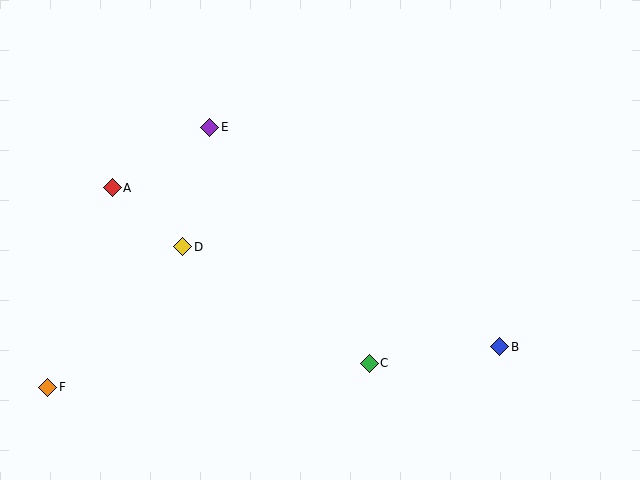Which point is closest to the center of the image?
Point C at (369, 363) is closest to the center.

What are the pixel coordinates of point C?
Point C is at (369, 363).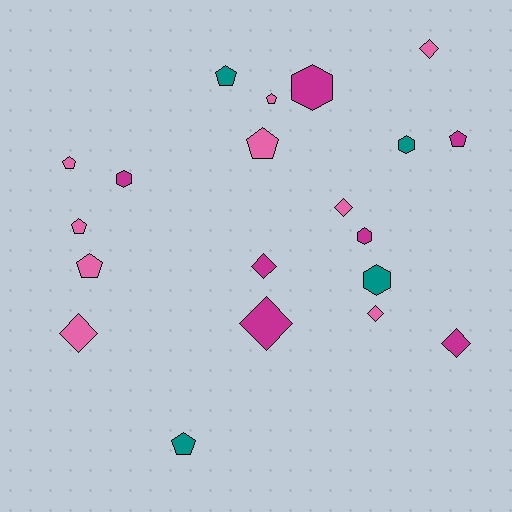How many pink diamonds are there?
There are 4 pink diamonds.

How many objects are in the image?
There are 20 objects.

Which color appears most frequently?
Pink, with 9 objects.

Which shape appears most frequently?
Pentagon, with 8 objects.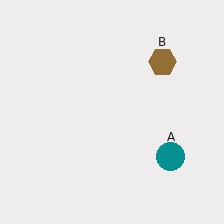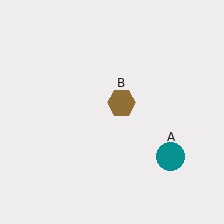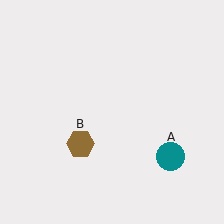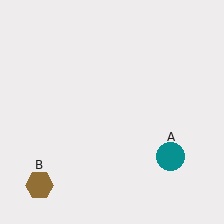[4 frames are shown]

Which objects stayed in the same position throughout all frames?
Teal circle (object A) remained stationary.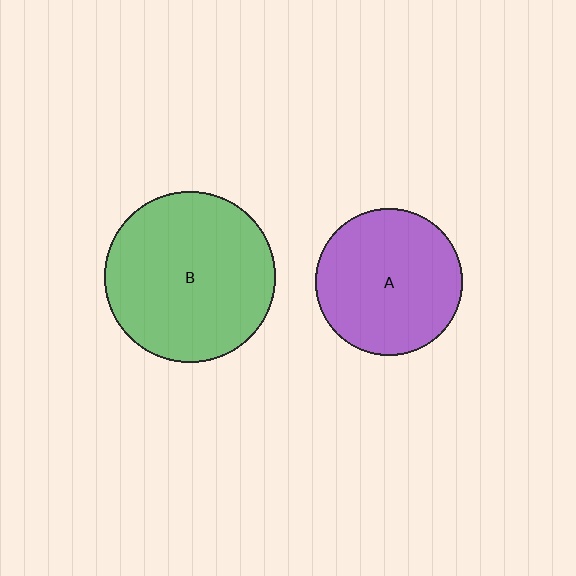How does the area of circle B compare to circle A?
Approximately 1.4 times.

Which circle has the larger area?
Circle B (green).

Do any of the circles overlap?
No, none of the circles overlap.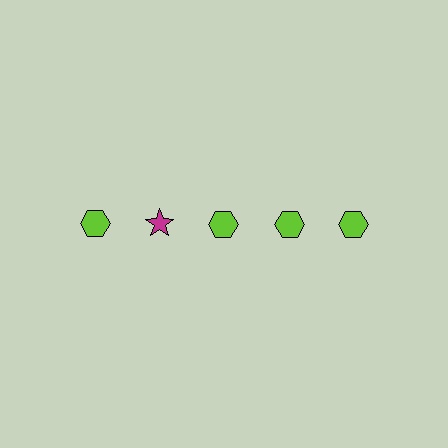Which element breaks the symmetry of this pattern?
The magenta star in the top row, second from left column breaks the symmetry. All other shapes are lime hexagons.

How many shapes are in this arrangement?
There are 5 shapes arranged in a grid pattern.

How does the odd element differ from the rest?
It differs in both color (magenta instead of lime) and shape (star instead of hexagon).